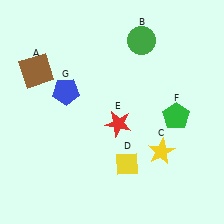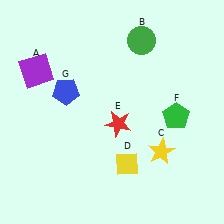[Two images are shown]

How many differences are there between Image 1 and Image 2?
There is 1 difference between the two images.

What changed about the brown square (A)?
In Image 1, A is brown. In Image 2, it changed to purple.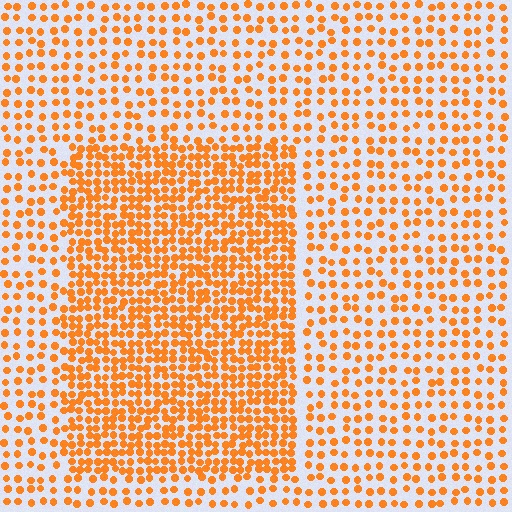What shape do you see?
I see a rectangle.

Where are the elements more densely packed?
The elements are more densely packed inside the rectangle boundary.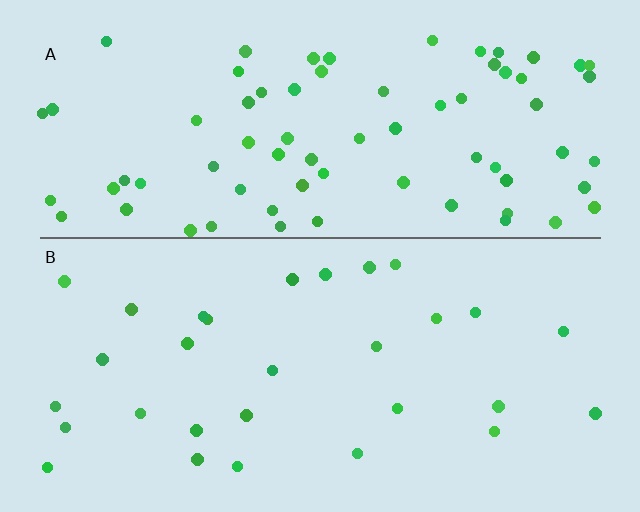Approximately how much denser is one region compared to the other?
Approximately 2.5× — region A over region B.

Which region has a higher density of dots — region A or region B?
A (the top).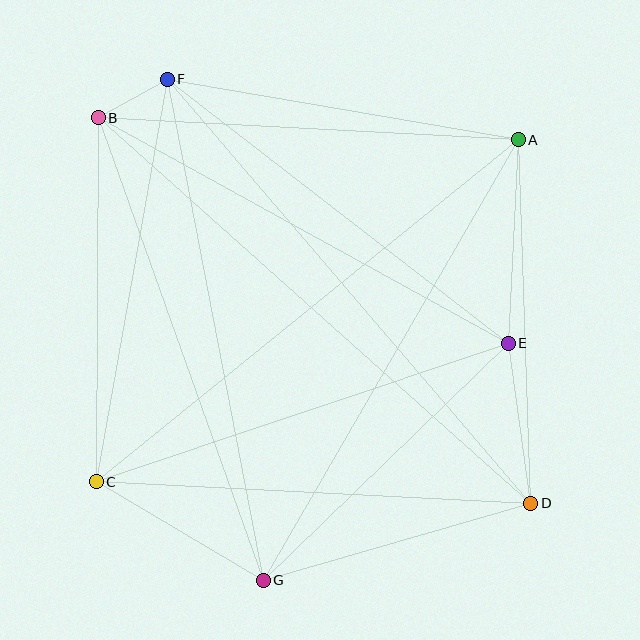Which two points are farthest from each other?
Points B and D are farthest from each other.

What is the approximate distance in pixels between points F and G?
The distance between F and G is approximately 510 pixels.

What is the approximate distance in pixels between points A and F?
The distance between A and F is approximately 356 pixels.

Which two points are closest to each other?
Points B and F are closest to each other.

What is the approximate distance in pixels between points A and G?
The distance between A and G is approximately 509 pixels.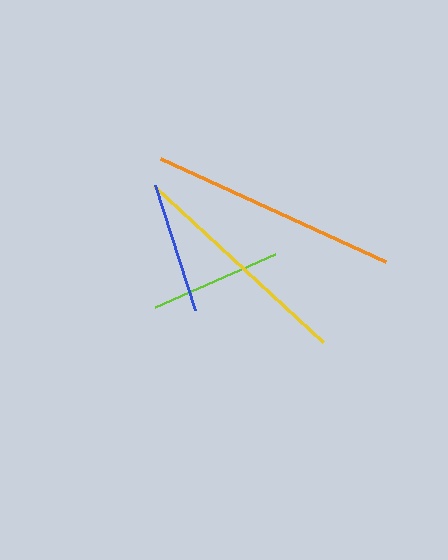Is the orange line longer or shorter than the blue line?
The orange line is longer than the blue line.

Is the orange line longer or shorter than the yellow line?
The orange line is longer than the yellow line.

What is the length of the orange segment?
The orange segment is approximately 248 pixels long.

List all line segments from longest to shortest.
From longest to shortest: orange, yellow, lime, blue.